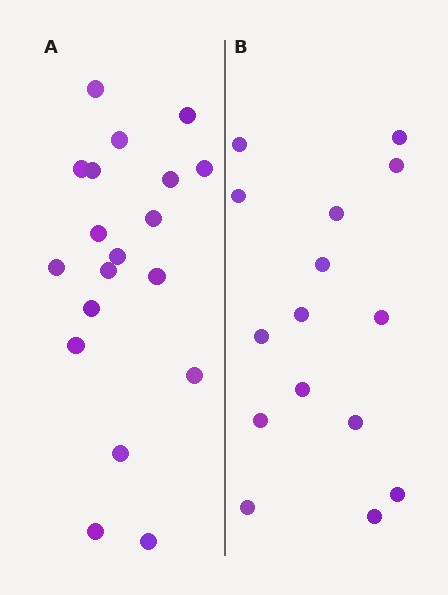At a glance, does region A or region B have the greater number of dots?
Region A (the left region) has more dots.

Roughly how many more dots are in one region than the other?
Region A has about 4 more dots than region B.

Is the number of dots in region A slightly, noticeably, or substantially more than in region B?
Region A has noticeably more, but not dramatically so. The ratio is roughly 1.3 to 1.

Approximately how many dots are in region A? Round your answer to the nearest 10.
About 20 dots. (The exact count is 19, which rounds to 20.)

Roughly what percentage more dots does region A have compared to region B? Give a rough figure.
About 25% more.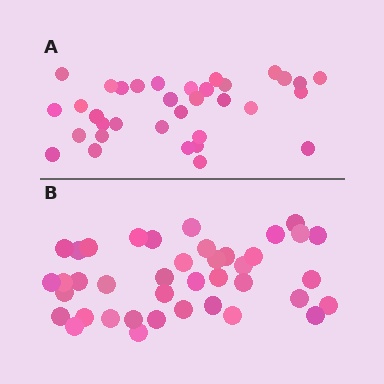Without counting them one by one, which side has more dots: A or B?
Region B (the bottom region) has more dots.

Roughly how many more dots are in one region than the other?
Region B has about 6 more dots than region A.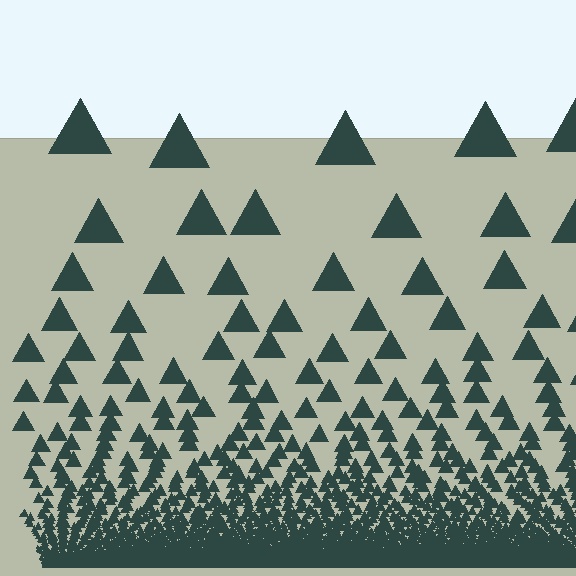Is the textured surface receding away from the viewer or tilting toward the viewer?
The surface appears to tilt toward the viewer. Texture elements get larger and sparser toward the top.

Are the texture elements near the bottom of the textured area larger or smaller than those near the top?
Smaller. The gradient is inverted — elements near the bottom are smaller and denser.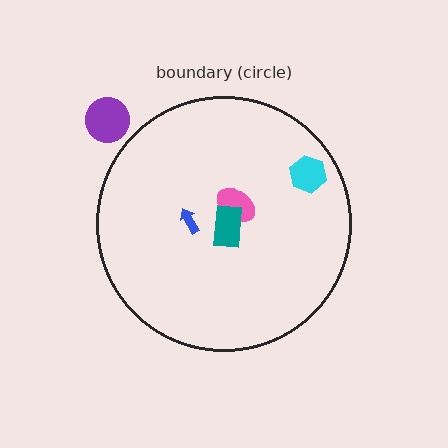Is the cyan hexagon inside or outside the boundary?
Inside.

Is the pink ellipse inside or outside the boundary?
Inside.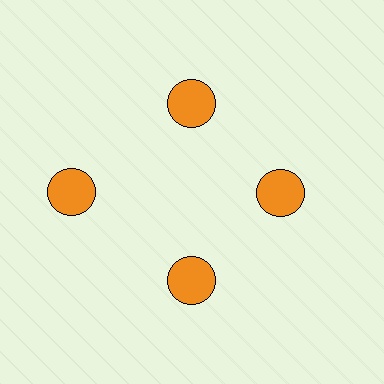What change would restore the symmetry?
The symmetry would be restored by moving it inward, back onto the ring so that all 4 circles sit at equal angles and equal distance from the center.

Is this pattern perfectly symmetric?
No. The 4 orange circles are arranged in a ring, but one element near the 9 o'clock position is pushed outward from the center, breaking the 4-fold rotational symmetry.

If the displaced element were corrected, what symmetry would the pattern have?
It would have 4-fold rotational symmetry — the pattern would map onto itself every 90 degrees.